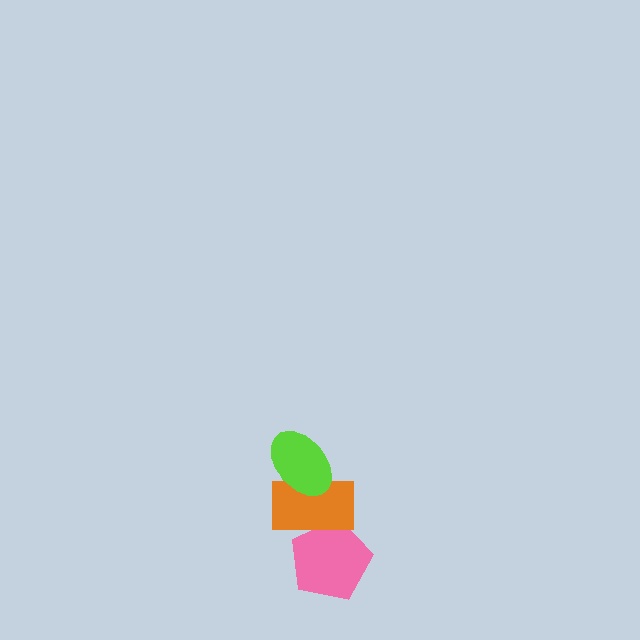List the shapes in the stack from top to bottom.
From top to bottom: the lime ellipse, the orange rectangle, the pink pentagon.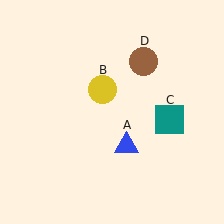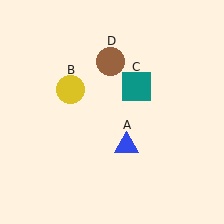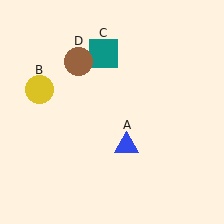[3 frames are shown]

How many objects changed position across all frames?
3 objects changed position: yellow circle (object B), teal square (object C), brown circle (object D).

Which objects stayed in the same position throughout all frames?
Blue triangle (object A) remained stationary.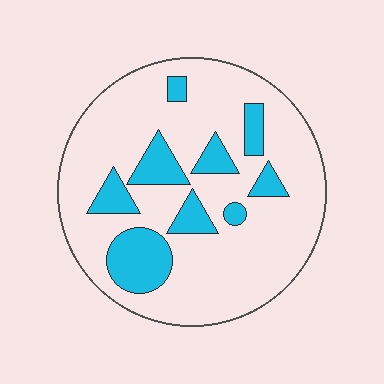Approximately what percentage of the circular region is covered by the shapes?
Approximately 20%.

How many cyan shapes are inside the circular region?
9.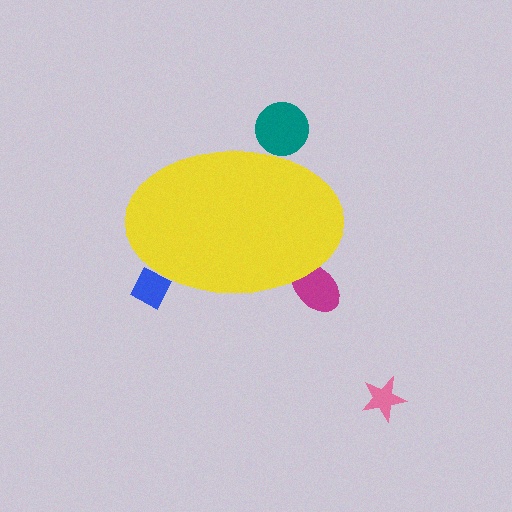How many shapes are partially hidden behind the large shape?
3 shapes are partially hidden.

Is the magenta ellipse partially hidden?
Yes, the magenta ellipse is partially hidden behind the yellow ellipse.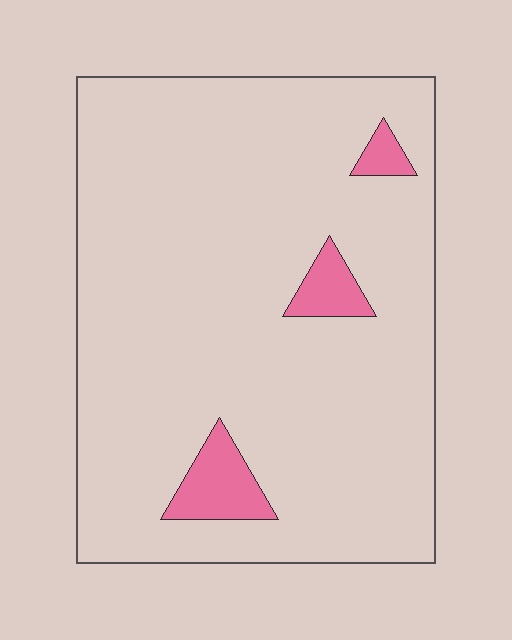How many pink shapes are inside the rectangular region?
3.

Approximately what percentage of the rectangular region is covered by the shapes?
Approximately 5%.